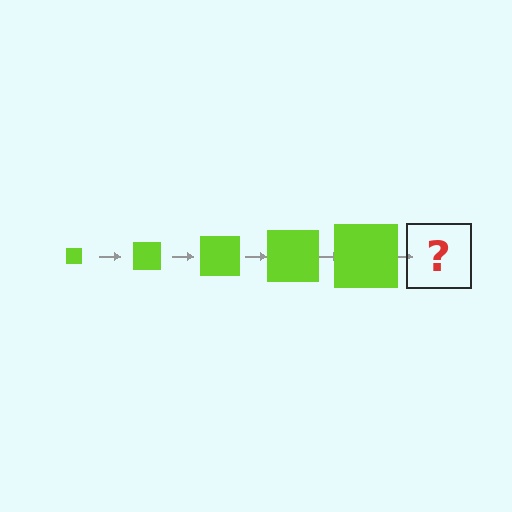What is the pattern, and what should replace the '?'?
The pattern is that the square gets progressively larger each step. The '?' should be a lime square, larger than the previous one.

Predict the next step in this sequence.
The next step is a lime square, larger than the previous one.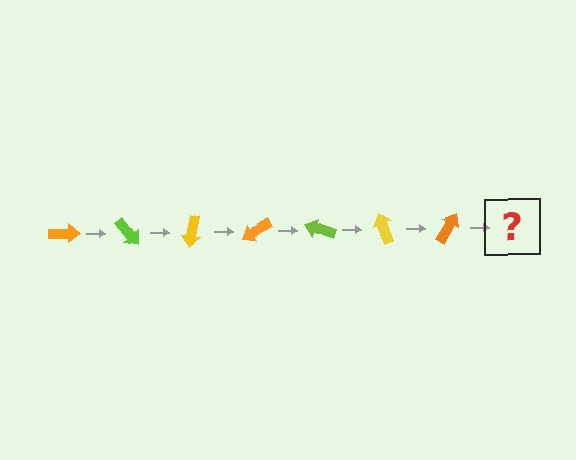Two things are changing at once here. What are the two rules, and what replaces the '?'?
The two rules are that it rotates 50 degrees each step and the color cycles through orange, lime, and yellow. The '?' should be a lime arrow, rotated 350 degrees from the start.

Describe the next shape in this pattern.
It should be a lime arrow, rotated 350 degrees from the start.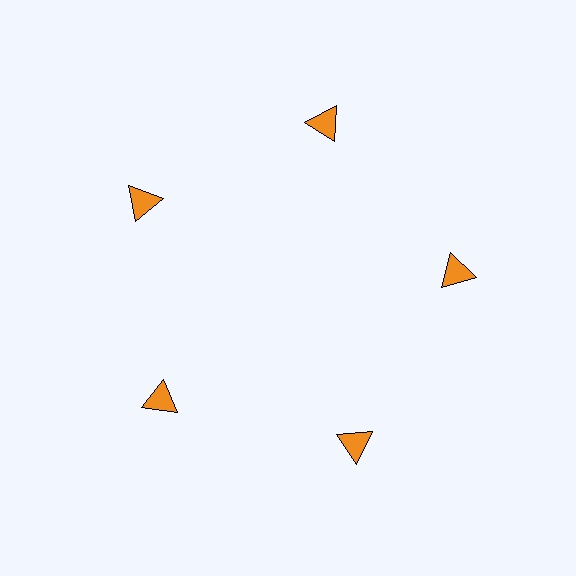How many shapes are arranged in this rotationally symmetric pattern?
There are 5 shapes, arranged in 5 groups of 1.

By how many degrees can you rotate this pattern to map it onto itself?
The pattern maps onto itself every 72 degrees of rotation.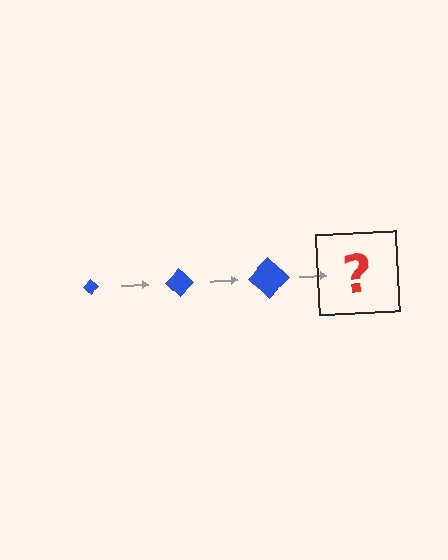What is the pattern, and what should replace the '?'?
The pattern is that the diamond gets progressively larger each step. The '?' should be a blue diamond, larger than the previous one.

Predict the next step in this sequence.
The next step is a blue diamond, larger than the previous one.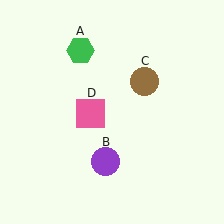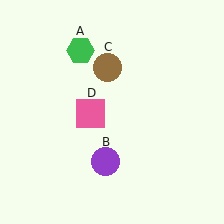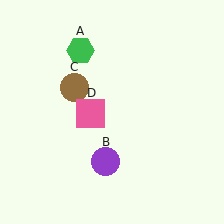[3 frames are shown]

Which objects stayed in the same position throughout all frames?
Green hexagon (object A) and purple circle (object B) and pink square (object D) remained stationary.